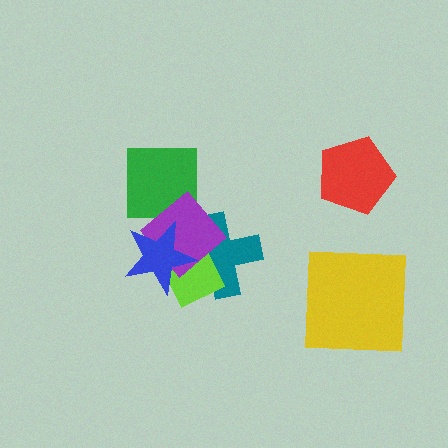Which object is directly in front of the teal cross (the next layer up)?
The lime rectangle is directly in front of the teal cross.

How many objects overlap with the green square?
1 object overlaps with the green square.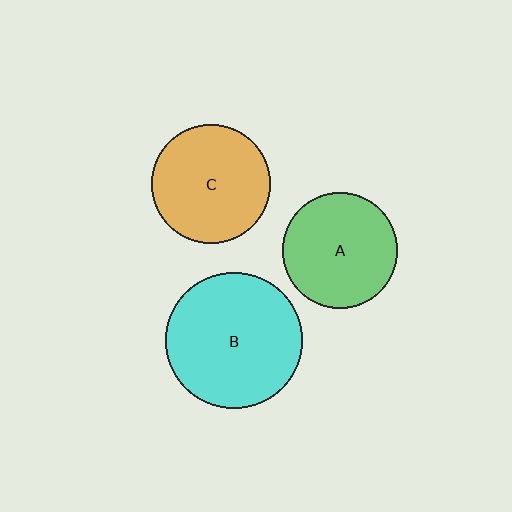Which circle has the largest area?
Circle B (cyan).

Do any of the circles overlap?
No, none of the circles overlap.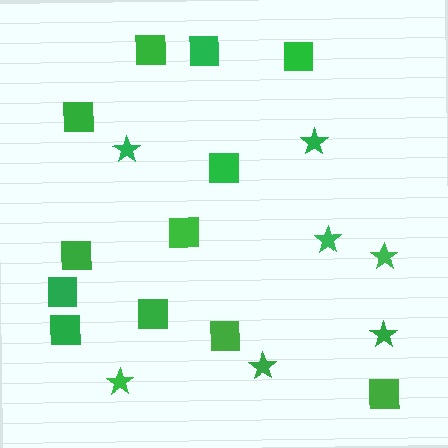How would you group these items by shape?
There are 2 groups: one group of stars (7) and one group of squares (12).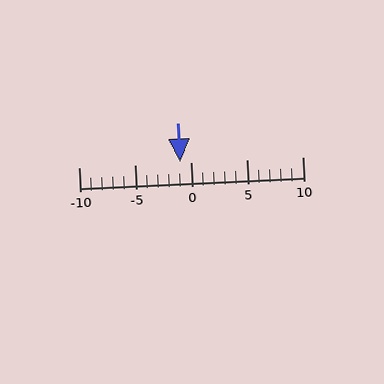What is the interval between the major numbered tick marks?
The major tick marks are spaced 5 units apart.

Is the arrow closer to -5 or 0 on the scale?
The arrow is closer to 0.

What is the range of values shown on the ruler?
The ruler shows values from -10 to 10.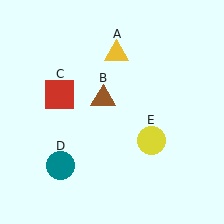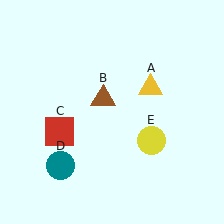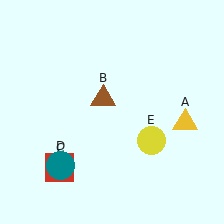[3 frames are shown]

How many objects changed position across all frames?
2 objects changed position: yellow triangle (object A), red square (object C).